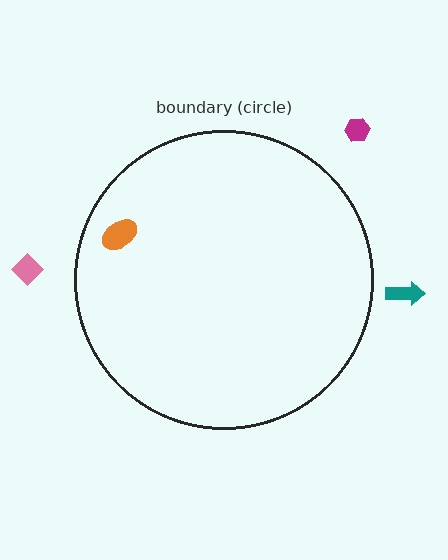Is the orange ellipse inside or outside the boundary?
Inside.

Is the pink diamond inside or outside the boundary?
Outside.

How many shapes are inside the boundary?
1 inside, 3 outside.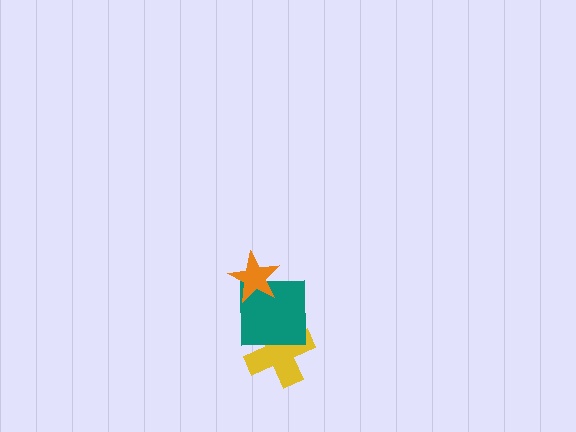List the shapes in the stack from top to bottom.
From top to bottom: the orange star, the teal square, the yellow cross.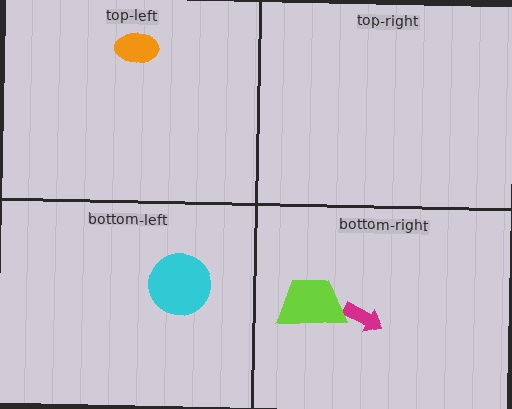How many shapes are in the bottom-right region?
2.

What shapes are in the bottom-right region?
The magenta arrow, the lime trapezoid.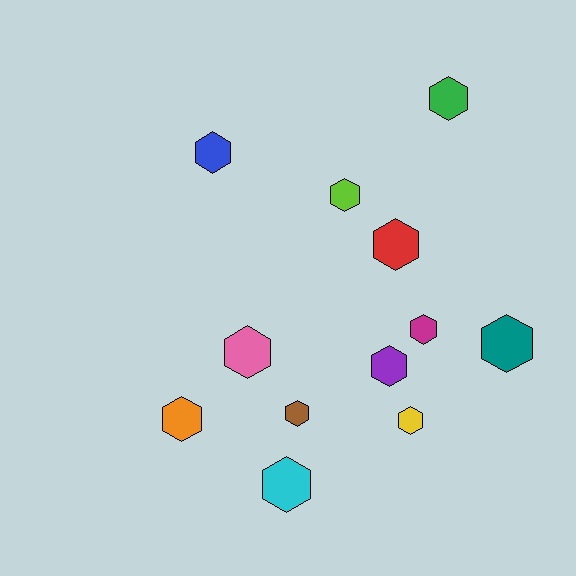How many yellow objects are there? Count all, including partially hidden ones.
There is 1 yellow object.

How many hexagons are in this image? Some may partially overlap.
There are 12 hexagons.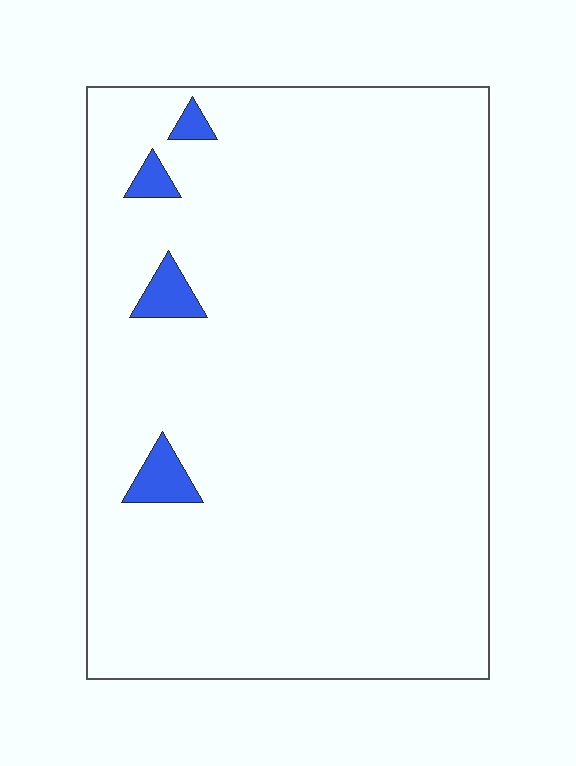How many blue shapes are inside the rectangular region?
4.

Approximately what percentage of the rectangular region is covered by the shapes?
Approximately 5%.